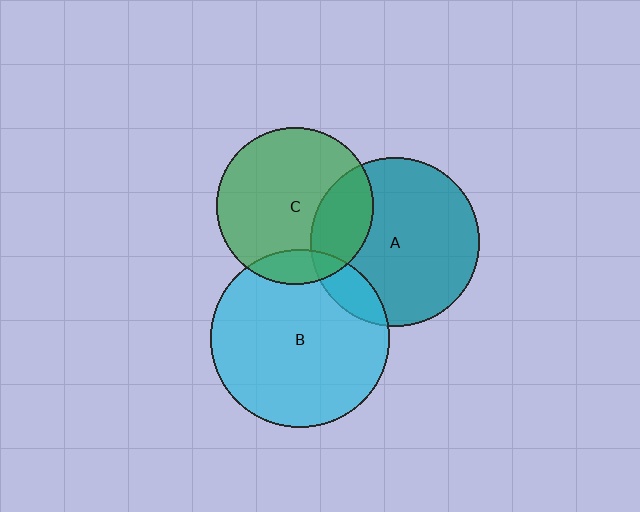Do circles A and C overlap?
Yes.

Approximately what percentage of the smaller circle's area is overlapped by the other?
Approximately 25%.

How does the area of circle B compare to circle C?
Approximately 1.3 times.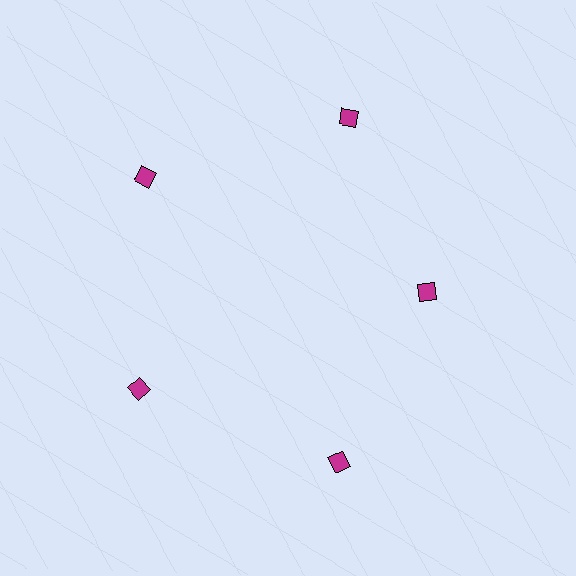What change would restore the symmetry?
The symmetry would be restored by moving it outward, back onto the ring so that all 5 diamonds sit at equal angles and equal distance from the center.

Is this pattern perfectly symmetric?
No. The 5 magenta diamonds are arranged in a ring, but one element near the 3 o'clock position is pulled inward toward the center, breaking the 5-fold rotational symmetry.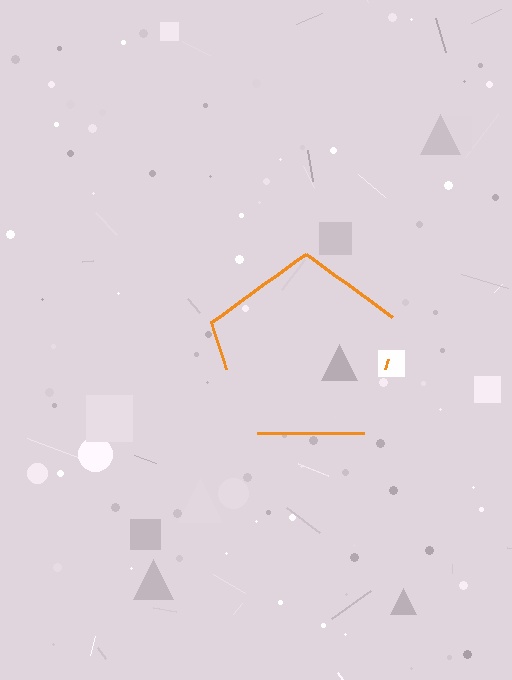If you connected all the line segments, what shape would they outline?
They would outline a pentagon.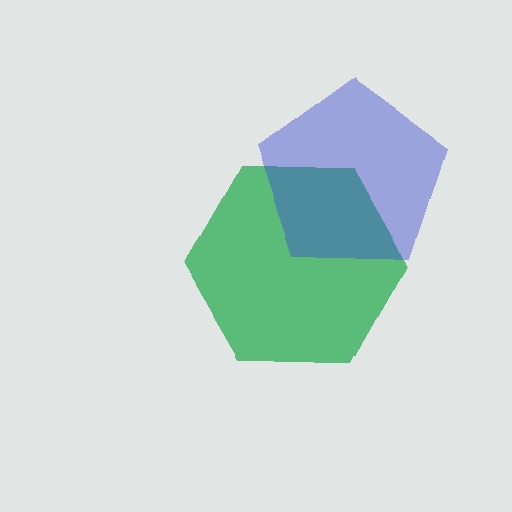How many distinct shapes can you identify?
There are 2 distinct shapes: a green hexagon, a blue pentagon.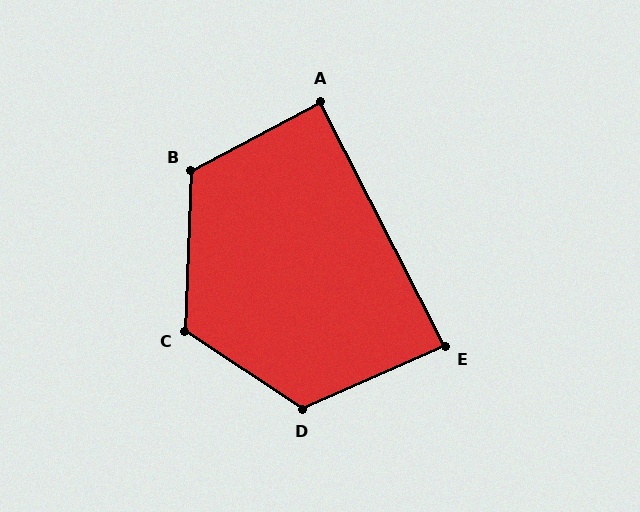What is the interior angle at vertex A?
Approximately 89 degrees (approximately right).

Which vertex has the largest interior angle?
D, at approximately 123 degrees.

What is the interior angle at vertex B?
Approximately 120 degrees (obtuse).